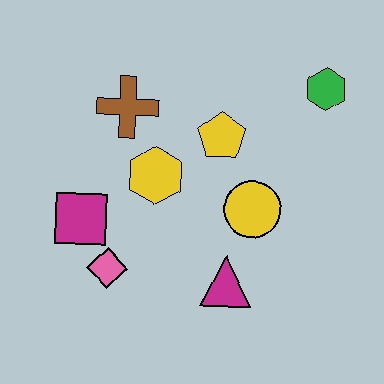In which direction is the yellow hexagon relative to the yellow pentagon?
The yellow hexagon is to the left of the yellow pentagon.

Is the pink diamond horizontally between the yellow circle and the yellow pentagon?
No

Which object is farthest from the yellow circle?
The magenta square is farthest from the yellow circle.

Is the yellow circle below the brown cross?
Yes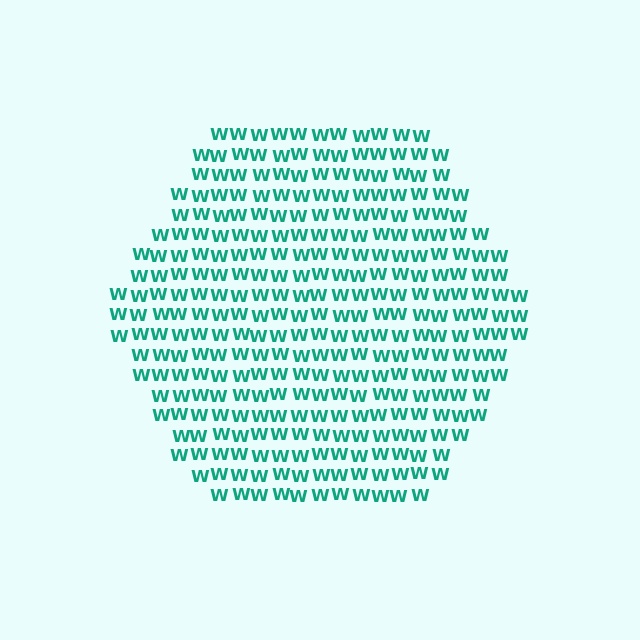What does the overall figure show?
The overall figure shows a hexagon.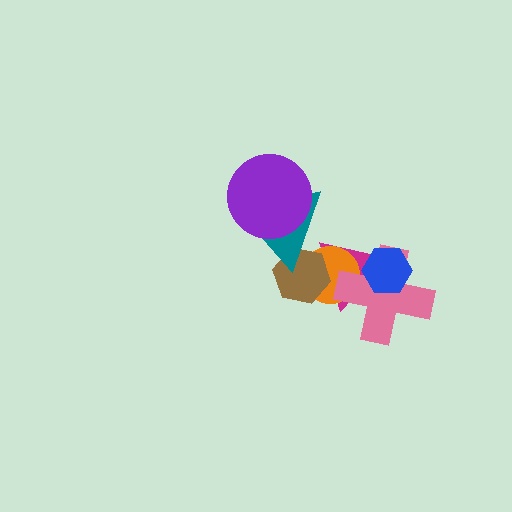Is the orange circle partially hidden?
Yes, it is partially covered by another shape.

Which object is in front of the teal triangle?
The purple circle is in front of the teal triangle.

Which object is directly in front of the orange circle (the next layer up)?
The brown hexagon is directly in front of the orange circle.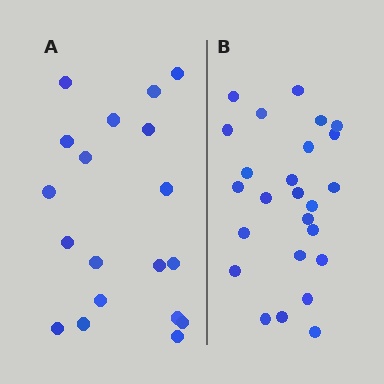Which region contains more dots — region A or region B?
Region B (the right region) has more dots.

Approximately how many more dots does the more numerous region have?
Region B has about 6 more dots than region A.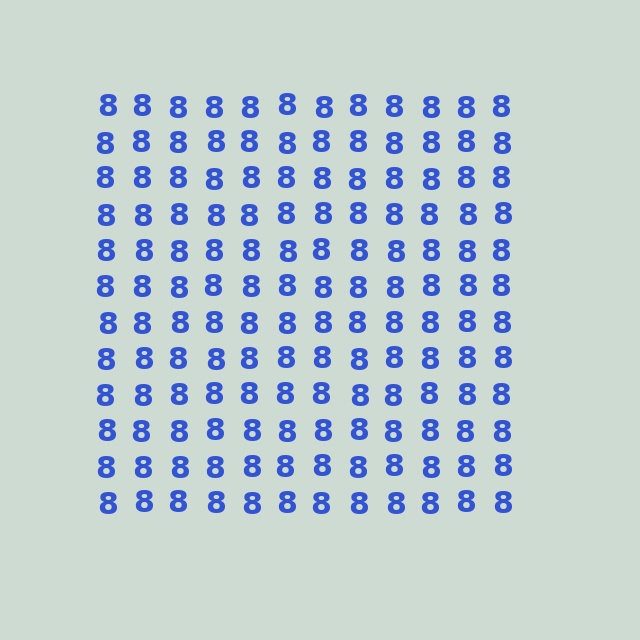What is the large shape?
The large shape is a square.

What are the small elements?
The small elements are digit 8's.